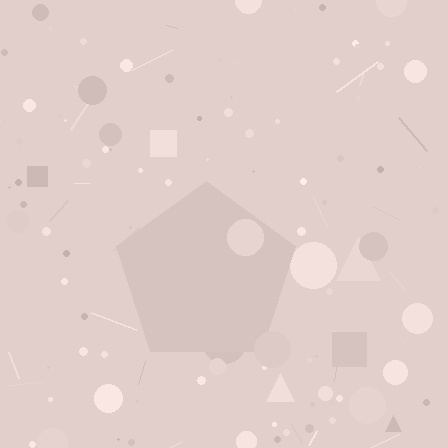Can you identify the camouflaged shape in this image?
The camouflaged shape is a pentagon.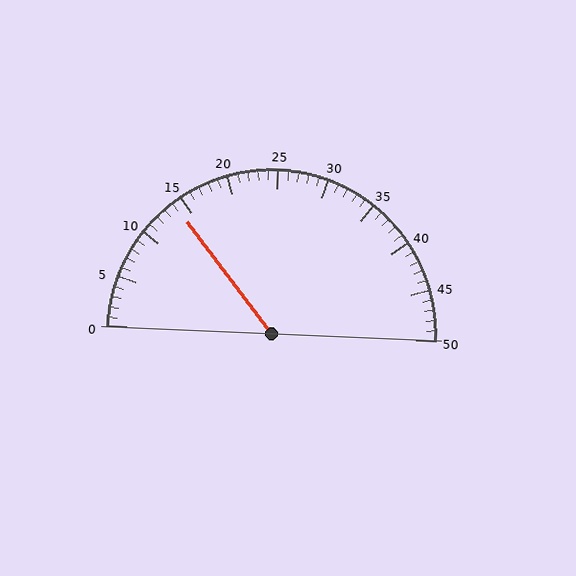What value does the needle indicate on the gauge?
The needle indicates approximately 14.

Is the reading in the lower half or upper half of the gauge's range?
The reading is in the lower half of the range (0 to 50).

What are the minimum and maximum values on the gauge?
The gauge ranges from 0 to 50.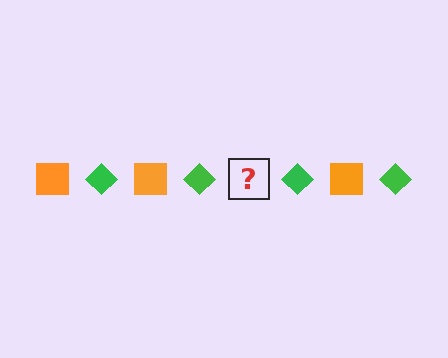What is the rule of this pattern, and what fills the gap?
The rule is that the pattern alternates between orange square and green diamond. The gap should be filled with an orange square.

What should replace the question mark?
The question mark should be replaced with an orange square.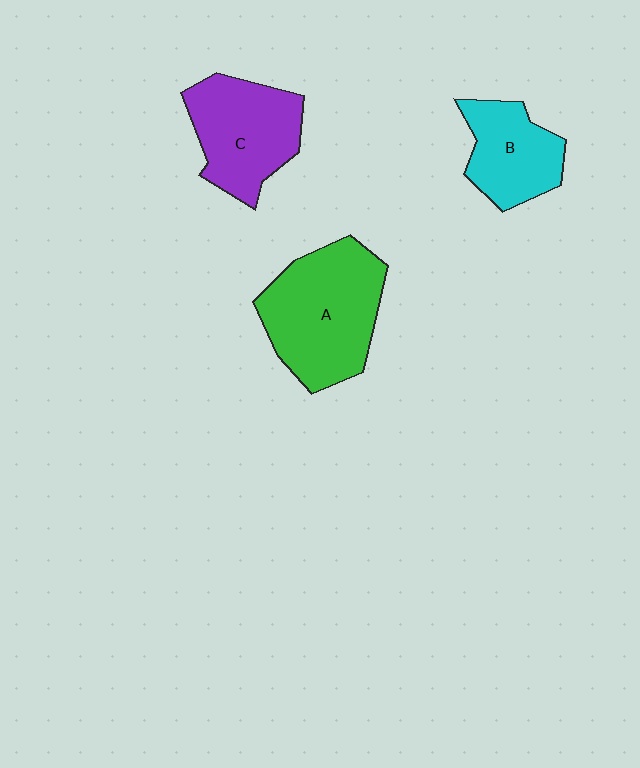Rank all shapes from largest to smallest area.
From largest to smallest: A (green), C (purple), B (cyan).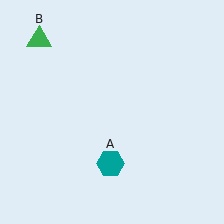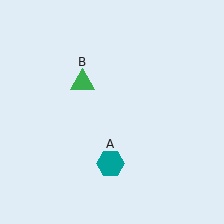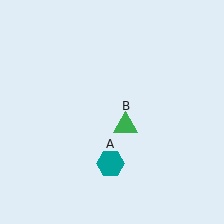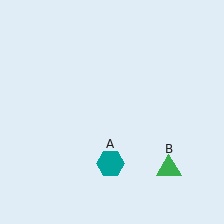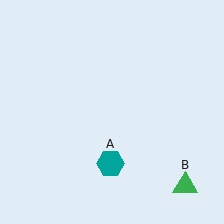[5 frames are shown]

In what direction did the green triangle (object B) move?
The green triangle (object B) moved down and to the right.